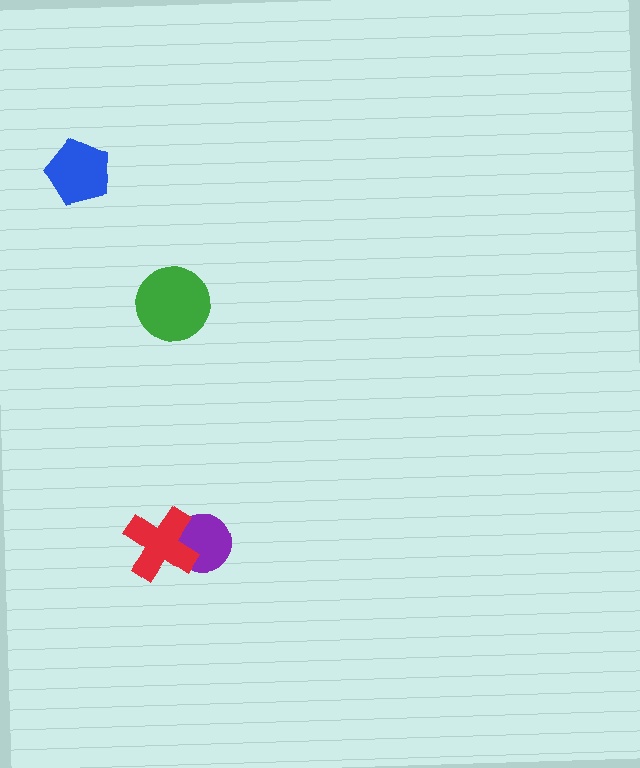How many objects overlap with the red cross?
1 object overlaps with the red cross.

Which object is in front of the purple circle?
The red cross is in front of the purple circle.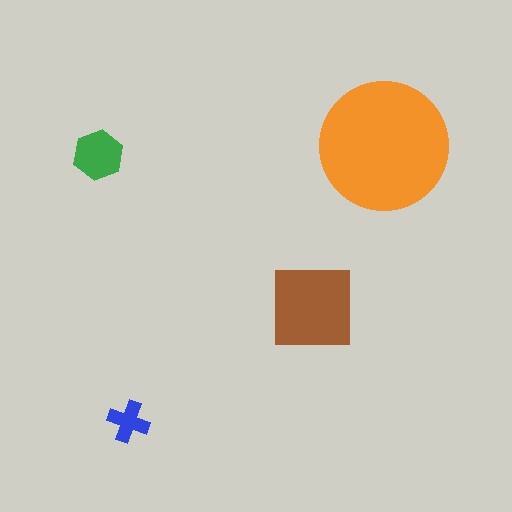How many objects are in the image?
There are 4 objects in the image.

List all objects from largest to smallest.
The orange circle, the brown square, the green hexagon, the blue cross.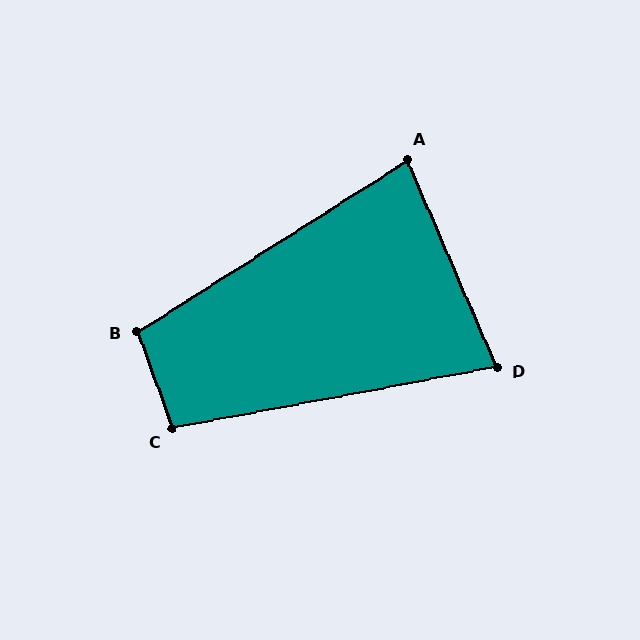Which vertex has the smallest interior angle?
D, at approximately 78 degrees.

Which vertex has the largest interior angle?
B, at approximately 102 degrees.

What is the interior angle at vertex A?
Approximately 81 degrees (acute).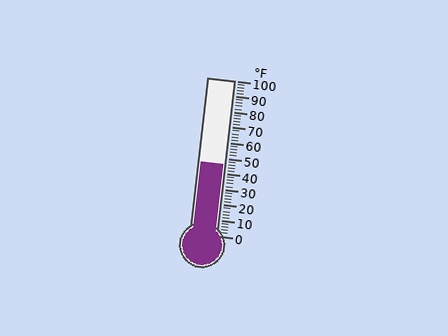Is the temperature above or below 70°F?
The temperature is below 70°F.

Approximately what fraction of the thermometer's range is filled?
The thermometer is filled to approximately 45% of its range.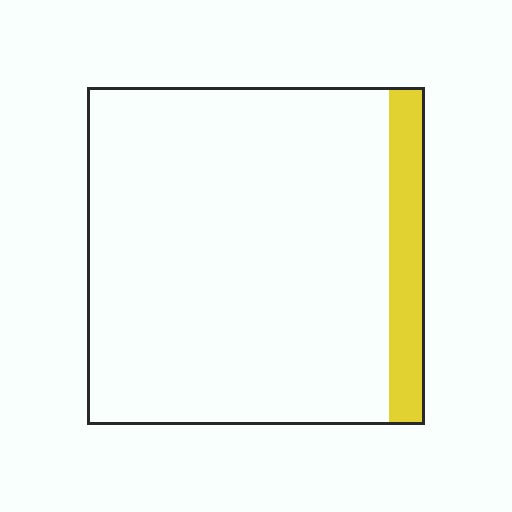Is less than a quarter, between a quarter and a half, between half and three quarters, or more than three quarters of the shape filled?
Less than a quarter.